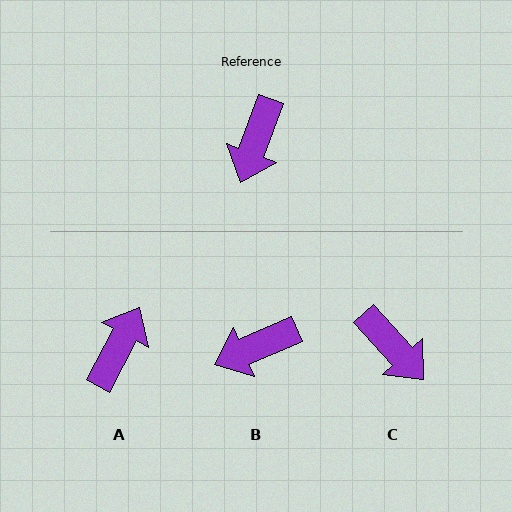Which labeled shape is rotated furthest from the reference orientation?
A, about 173 degrees away.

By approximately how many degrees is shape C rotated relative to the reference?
Approximately 63 degrees counter-clockwise.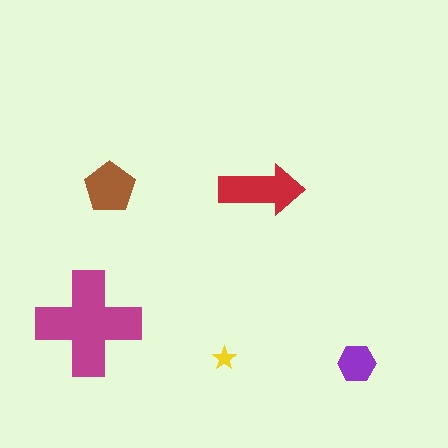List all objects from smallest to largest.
The yellow star, the purple hexagon, the brown pentagon, the red arrow, the magenta cross.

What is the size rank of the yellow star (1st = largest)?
5th.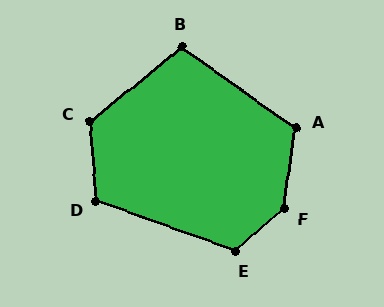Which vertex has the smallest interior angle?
B, at approximately 106 degrees.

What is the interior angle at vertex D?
Approximately 115 degrees (obtuse).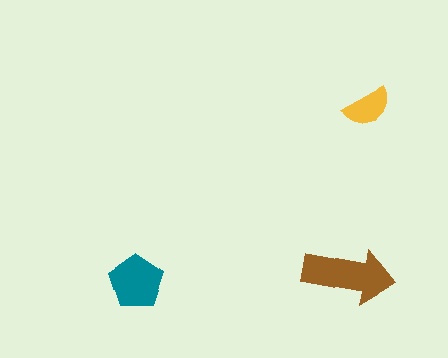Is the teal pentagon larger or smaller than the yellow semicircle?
Larger.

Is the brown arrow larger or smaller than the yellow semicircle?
Larger.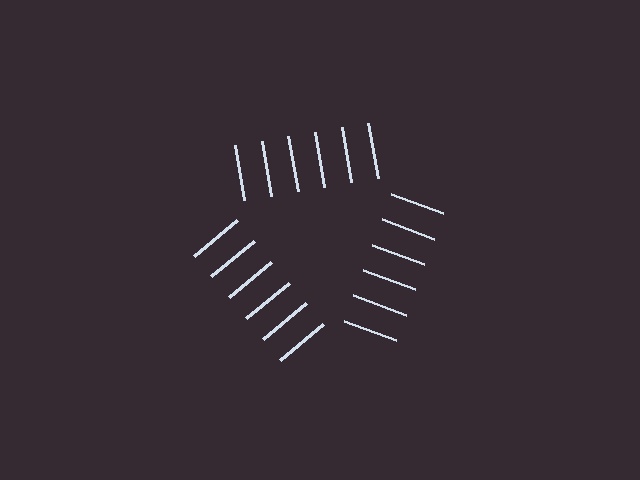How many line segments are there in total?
18 — 6 along each of the 3 edges.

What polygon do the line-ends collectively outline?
An illusory triangle — the line segments terminate on its edges but no continuous stroke is drawn.